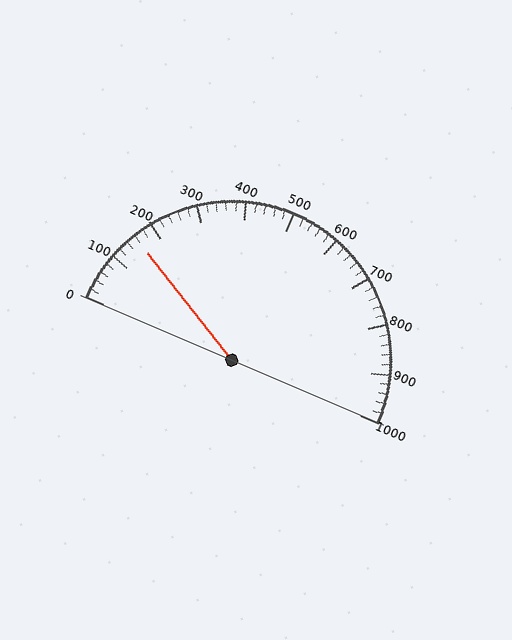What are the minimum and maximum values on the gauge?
The gauge ranges from 0 to 1000.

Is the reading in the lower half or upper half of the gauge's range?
The reading is in the lower half of the range (0 to 1000).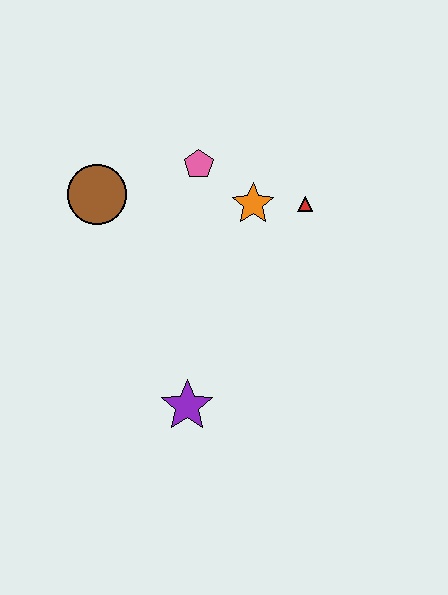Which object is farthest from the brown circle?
The purple star is farthest from the brown circle.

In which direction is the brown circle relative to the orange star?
The brown circle is to the left of the orange star.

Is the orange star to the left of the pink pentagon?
No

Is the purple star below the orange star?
Yes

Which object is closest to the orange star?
The red triangle is closest to the orange star.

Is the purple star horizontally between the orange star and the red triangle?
No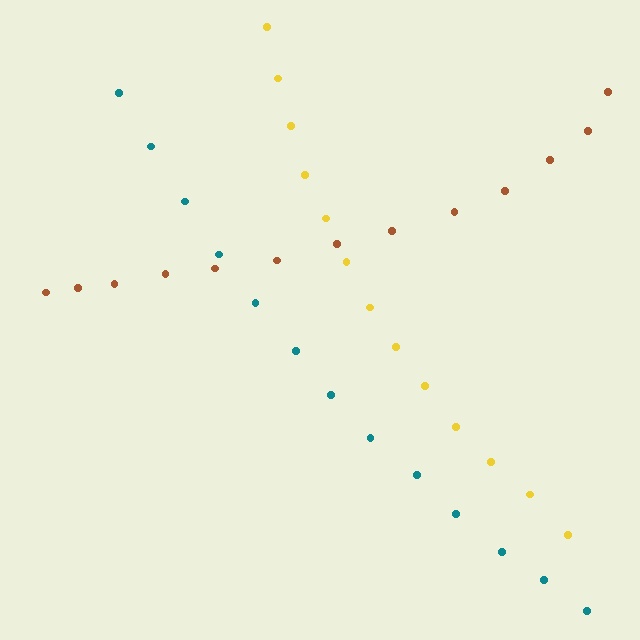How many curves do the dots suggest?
There are 3 distinct paths.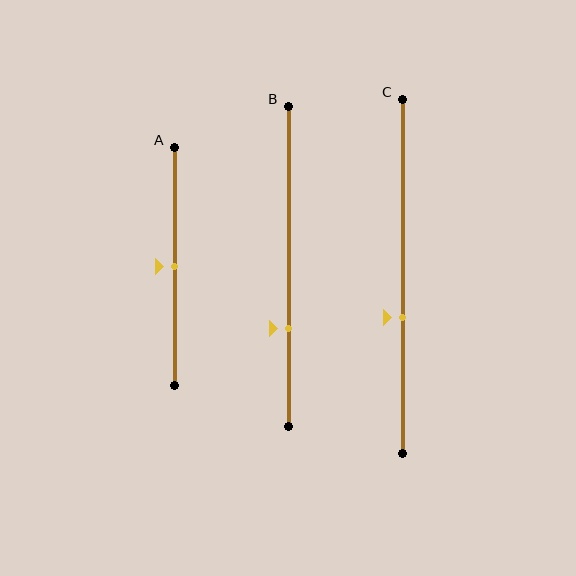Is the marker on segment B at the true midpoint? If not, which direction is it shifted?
No, the marker on segment B is shifted downward by about 20% of the segment length.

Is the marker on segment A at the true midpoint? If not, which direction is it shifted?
Yes, the marker on segment A is at the true midpoint.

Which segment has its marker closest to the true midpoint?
Segment A has its marker closest to the true midpoint.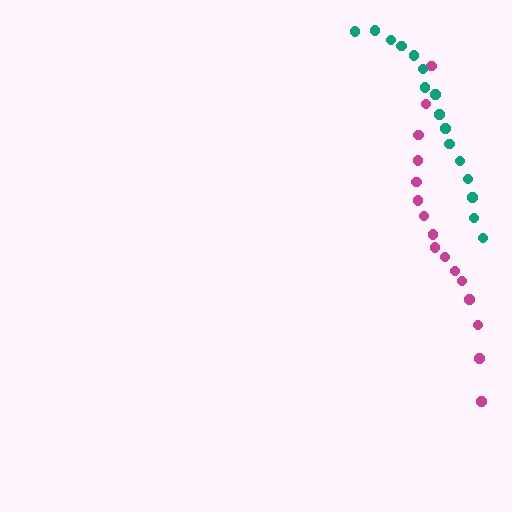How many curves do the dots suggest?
There are 2 distinct paths.